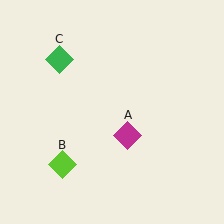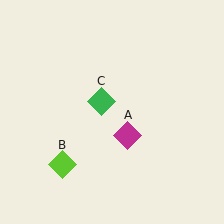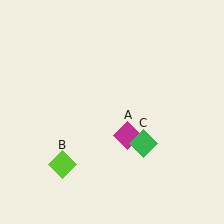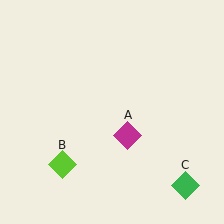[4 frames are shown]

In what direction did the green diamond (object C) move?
The green diamond (object C) moved down and to the right.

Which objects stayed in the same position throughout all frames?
Magenta diamond (object A) and lime diamond (object B) remained stationary.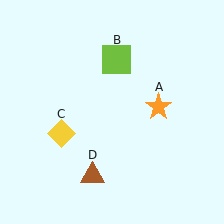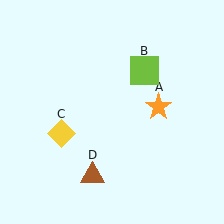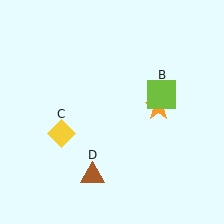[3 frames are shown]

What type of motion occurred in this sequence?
The lime square (object B) rotated clockwise around the center of the scene.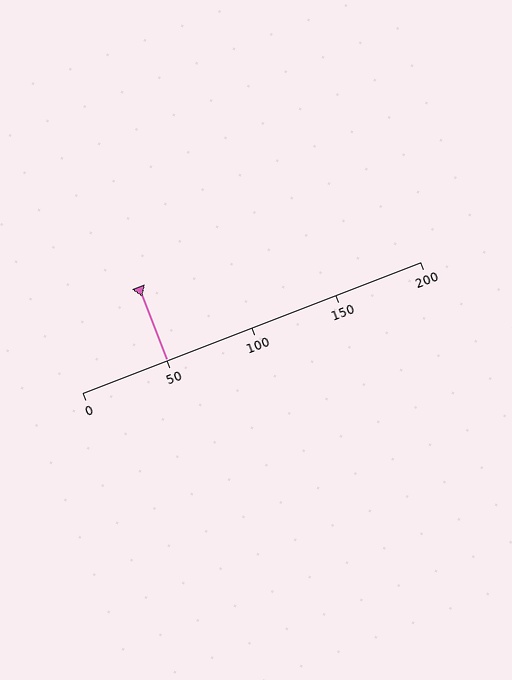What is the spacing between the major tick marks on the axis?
The major ticks are spaced 50 apart.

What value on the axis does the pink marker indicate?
The marker indicates approximately 50.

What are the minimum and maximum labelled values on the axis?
The axis runs from 0 to 200.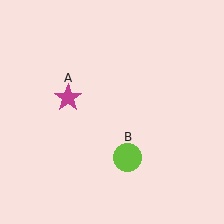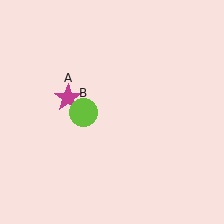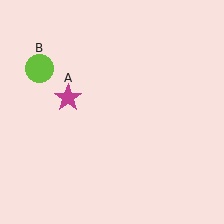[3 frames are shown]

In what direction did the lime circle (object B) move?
The lime circle (object B) moved up and to the left.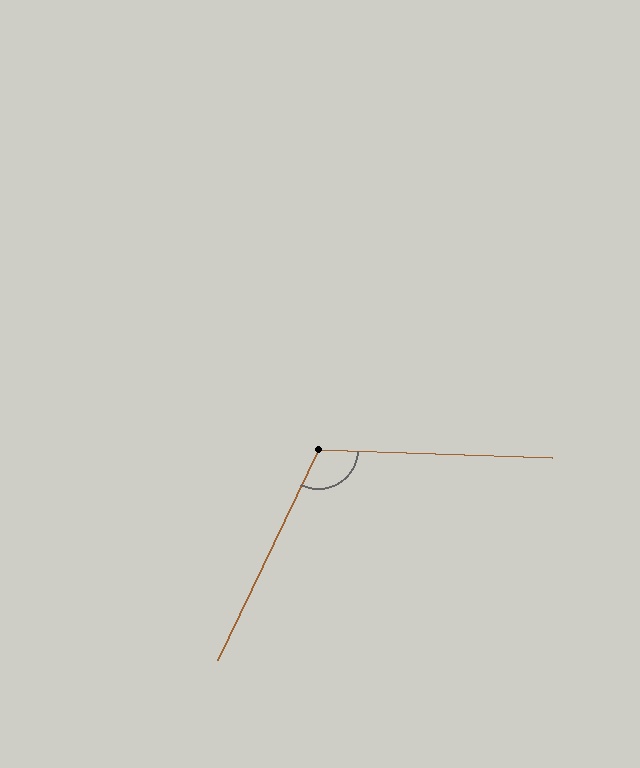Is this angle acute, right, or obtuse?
It is obtuse.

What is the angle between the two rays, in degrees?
Approximately 114 degrees.